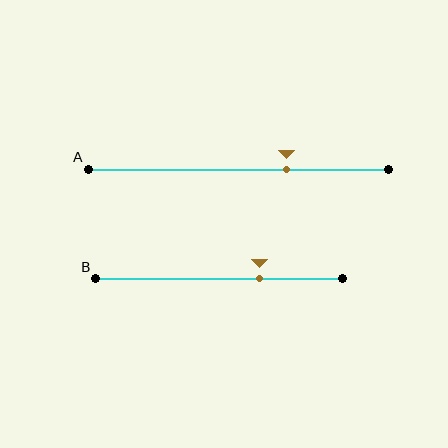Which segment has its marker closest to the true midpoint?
Segment A has its marker closest to the true midpoint.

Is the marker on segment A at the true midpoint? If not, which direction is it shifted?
No, the marker on segment A is shifted to the right by about 16% of the segment length.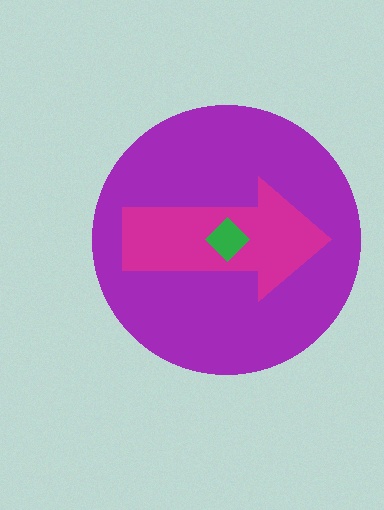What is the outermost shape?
The purple circle.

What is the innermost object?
The green diamond.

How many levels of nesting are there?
3.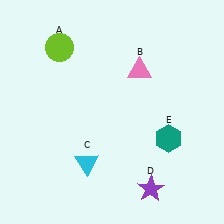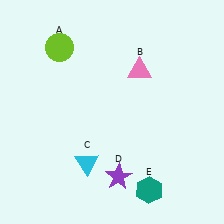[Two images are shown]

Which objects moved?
The objects that moved are: the purple star (D), the teal hexagon (E).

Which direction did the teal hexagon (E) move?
The teal hexagon (E) moved down.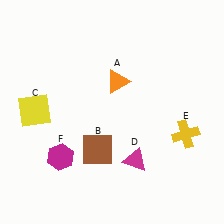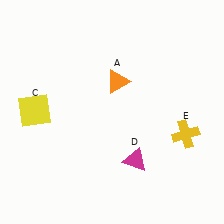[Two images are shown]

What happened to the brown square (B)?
The brown square (B) was removed in Image 2. It was in the bottom-left area of Image 1.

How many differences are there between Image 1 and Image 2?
There are 2 differences between the two images.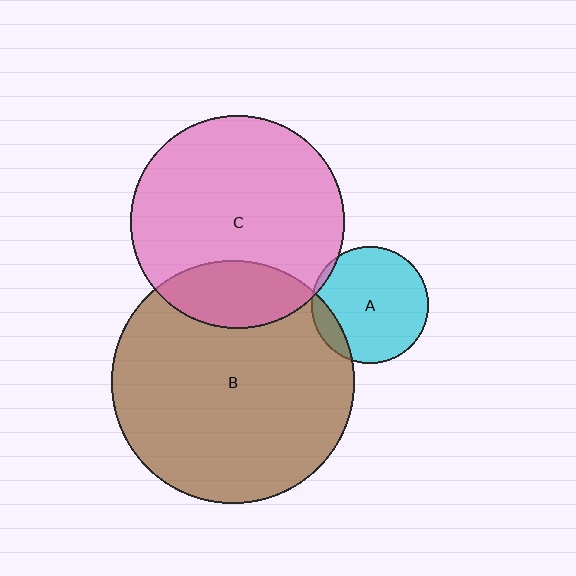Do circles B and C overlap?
Yes.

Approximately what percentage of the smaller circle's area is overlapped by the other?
Approximately 20%.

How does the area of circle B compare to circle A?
Approximately 4.3 times.